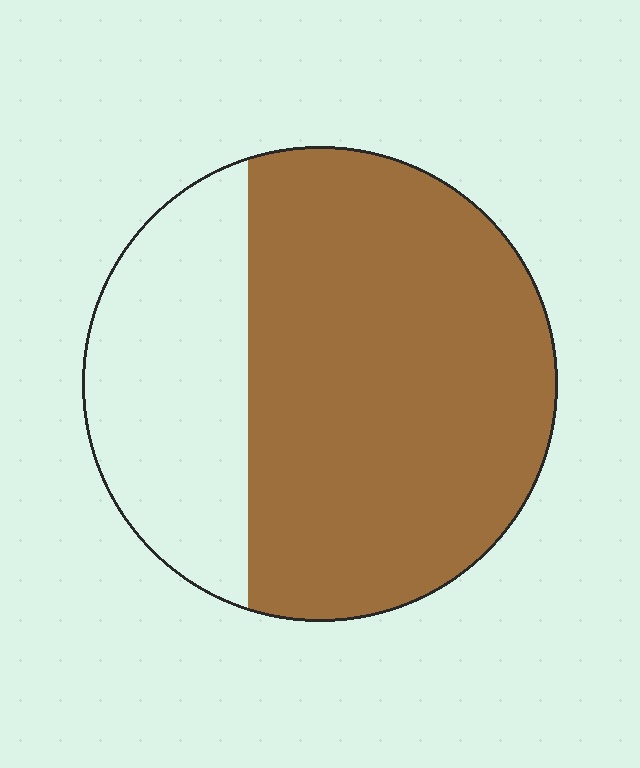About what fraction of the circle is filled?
About two thirds (2/3).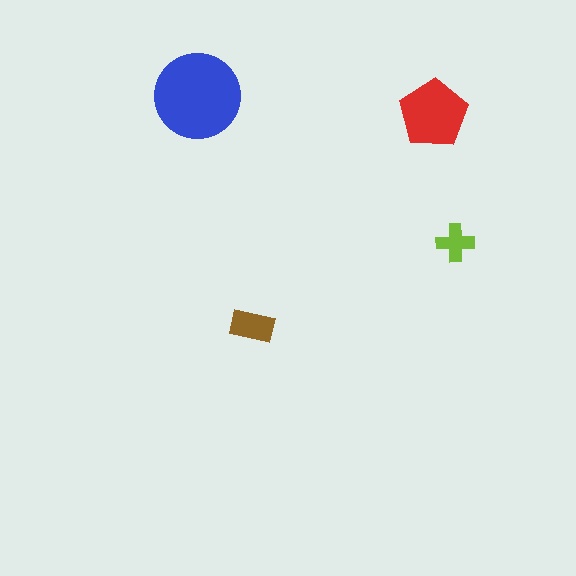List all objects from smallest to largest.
The lime cross, the brown rectangle, the red pentagon, the blue circle.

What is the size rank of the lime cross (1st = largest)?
4th.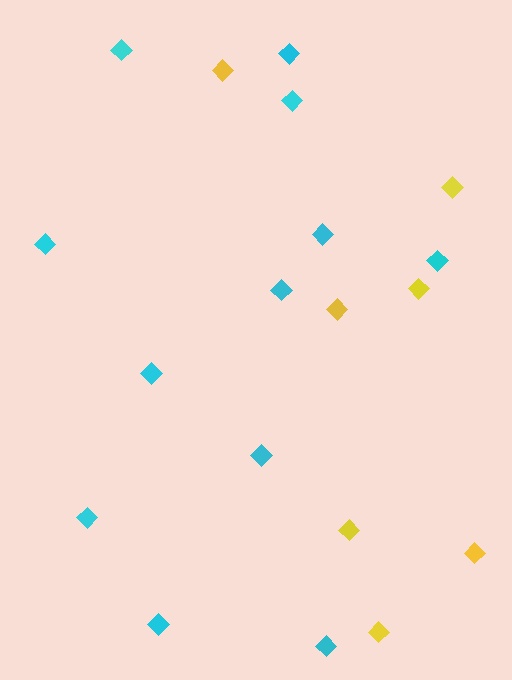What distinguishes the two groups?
There are 2 groups: one group of cyan diamonds (12) and one group of yellow diamonds (7).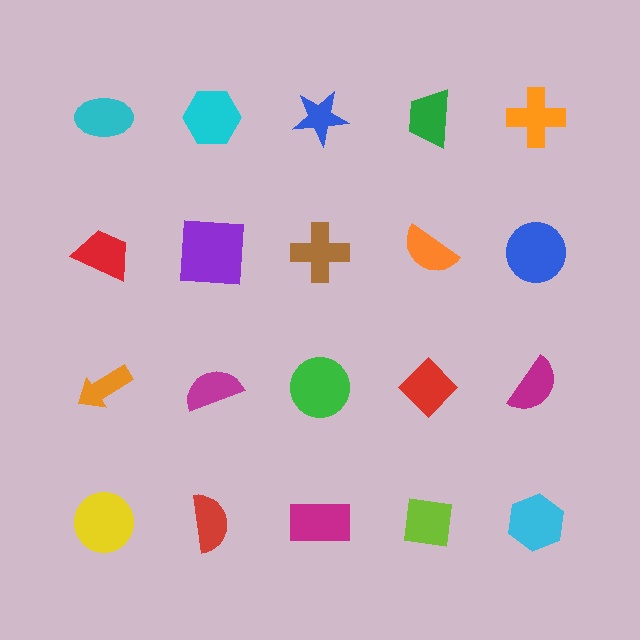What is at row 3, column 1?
An orange arrow.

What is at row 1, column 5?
An orange cross.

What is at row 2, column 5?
A blue circle.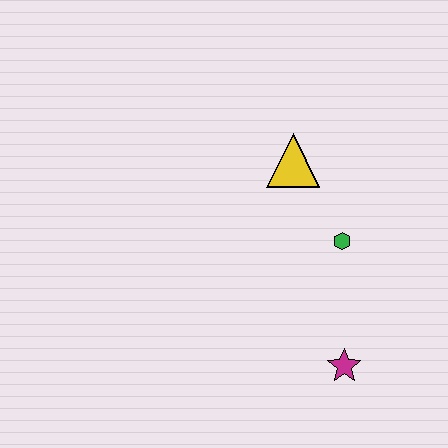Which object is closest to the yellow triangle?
The green hexagon is closest to the yellow triangle.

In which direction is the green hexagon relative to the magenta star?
The green hexagon is above the magenta star.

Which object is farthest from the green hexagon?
The magenta star is farthest from the green hexagon.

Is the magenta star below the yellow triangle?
Yes